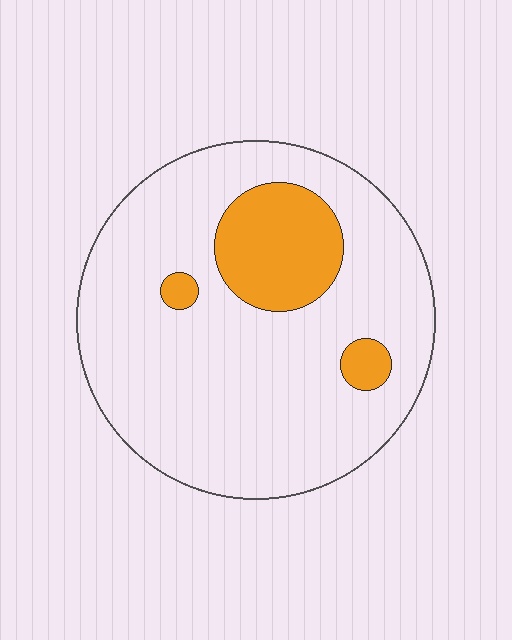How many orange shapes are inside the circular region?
3.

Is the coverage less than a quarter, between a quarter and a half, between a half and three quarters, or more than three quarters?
Less than a quarter.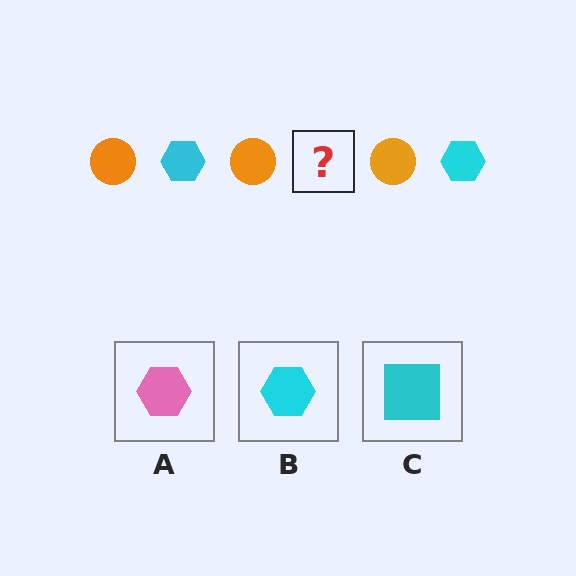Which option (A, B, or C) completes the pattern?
B.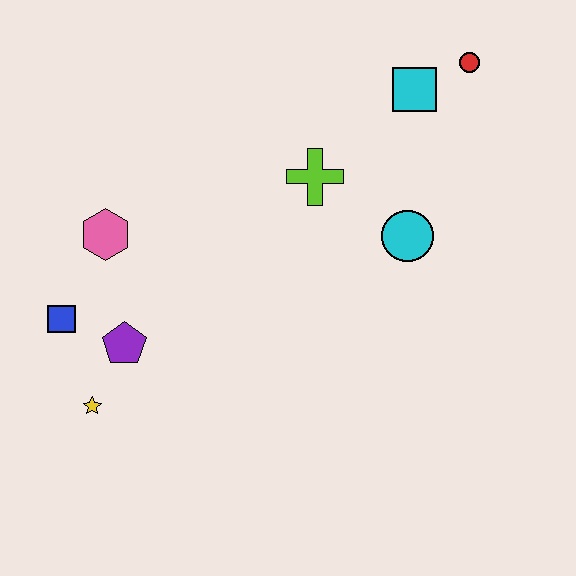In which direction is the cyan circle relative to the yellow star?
The cyan circle is to the right of the yellow star.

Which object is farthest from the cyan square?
The yellow star is farthest from the cyan square.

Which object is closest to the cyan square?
The red circle is closest to the cyan square.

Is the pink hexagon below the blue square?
No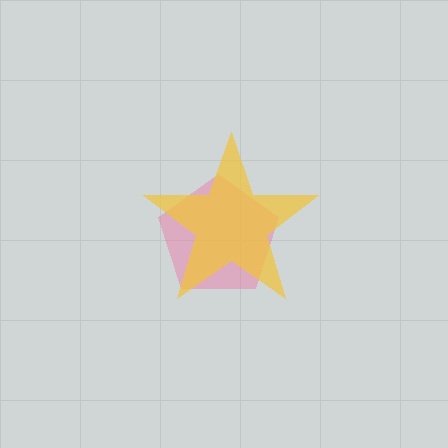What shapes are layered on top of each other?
The layered shapes are: a pink pentagon, a yellow star.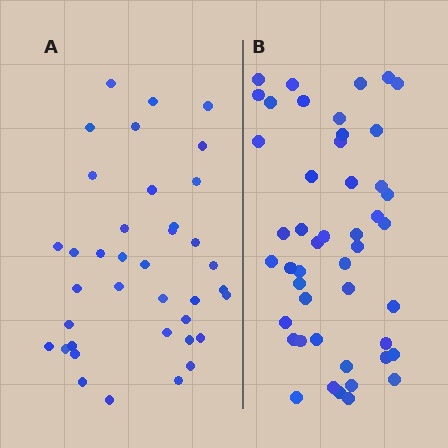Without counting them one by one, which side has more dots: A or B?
Region B (the right region) has more dots.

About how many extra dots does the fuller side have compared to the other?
Region B has roughly 8 or so more dots than region A.